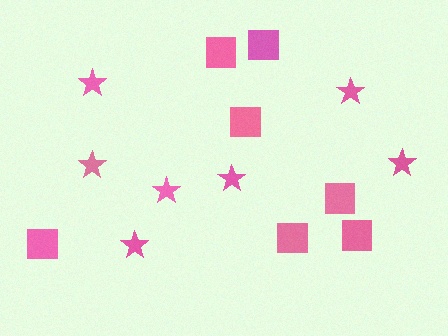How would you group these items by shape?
There are 2 groups: one group of squares (7) and one group of stars (7).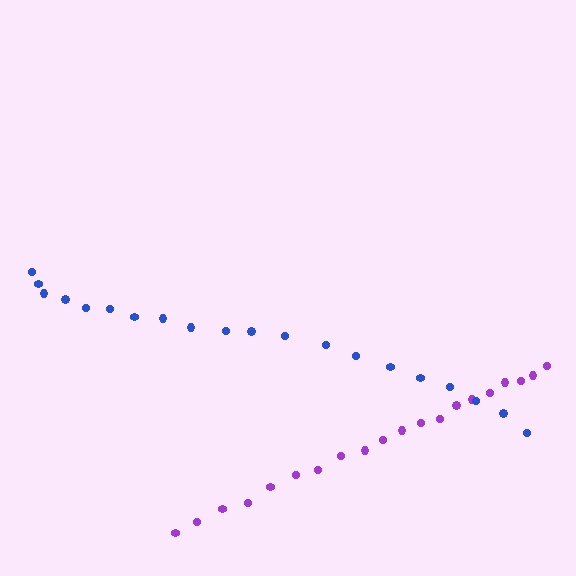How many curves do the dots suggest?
There are 2 distinct paths.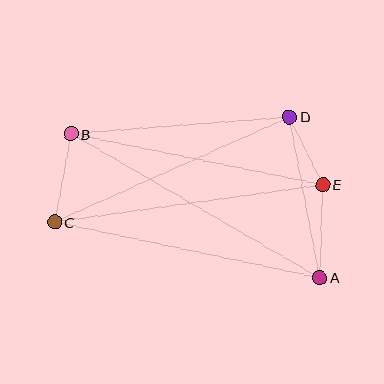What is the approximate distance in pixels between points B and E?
The distance between B and E is approximately 257 pixels.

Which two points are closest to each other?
Points D and E are closest to each other.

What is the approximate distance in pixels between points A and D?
The distance between A and D is approximately 164 pixels.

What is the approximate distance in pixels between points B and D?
The distance between B and D is approximately 219 pixels.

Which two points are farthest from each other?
Points A and B are farthest from each other.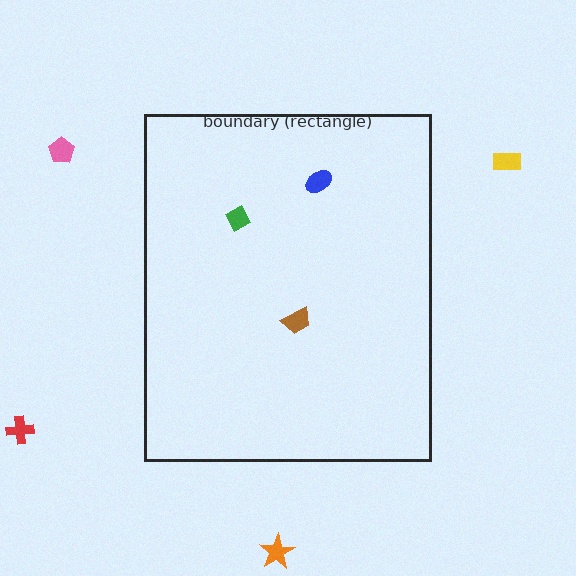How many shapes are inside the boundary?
3 inside, 4 outside.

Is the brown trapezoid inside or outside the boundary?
Inside.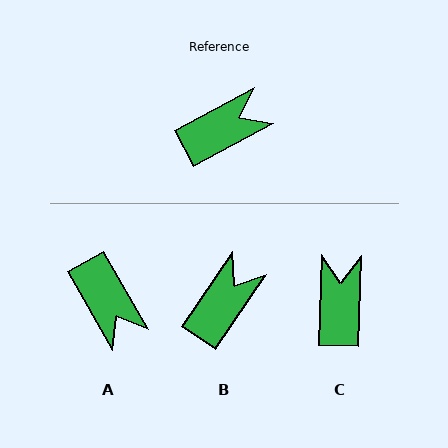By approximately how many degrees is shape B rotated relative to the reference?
Approximately 27 degrees counter-clockwise.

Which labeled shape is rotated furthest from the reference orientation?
A, about 89 degrees away.